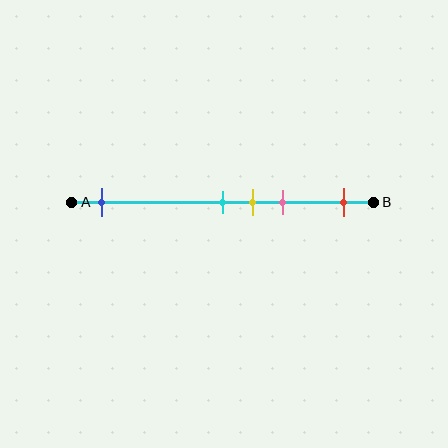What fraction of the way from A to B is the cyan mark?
The cyan mark is approximately 50% (0.5) of the way from A to B.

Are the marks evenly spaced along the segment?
No, the marks are not evenly spaced.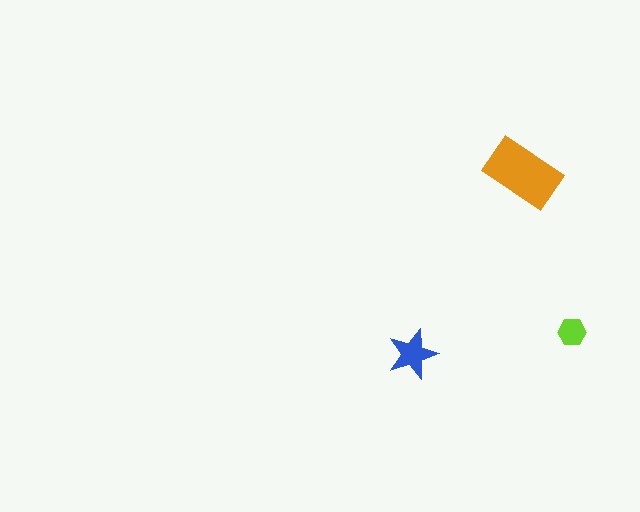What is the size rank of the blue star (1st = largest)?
2nd.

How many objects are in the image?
There are 3 objects in the image.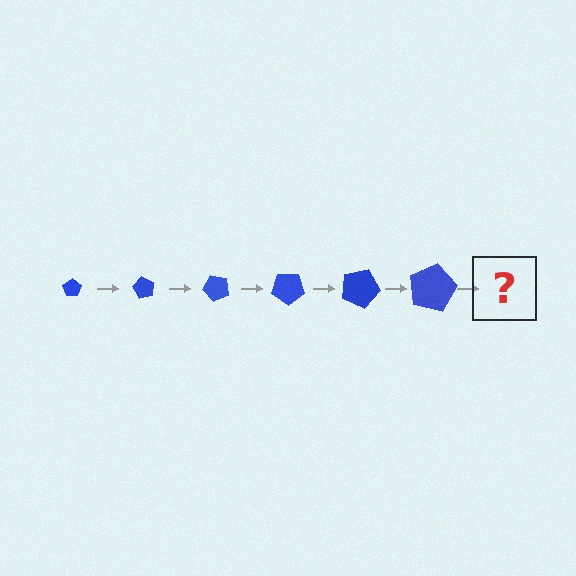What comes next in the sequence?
The next element should be a pentagon, larger than the previous one and rotated 360 degrees from the start.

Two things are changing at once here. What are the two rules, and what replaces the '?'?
The two rules are that the pentagon grows larger each step and it rotates 60 degrees each step. The '?' should be a pentagon, larger than the previous one and rotated 360 degrees from the start.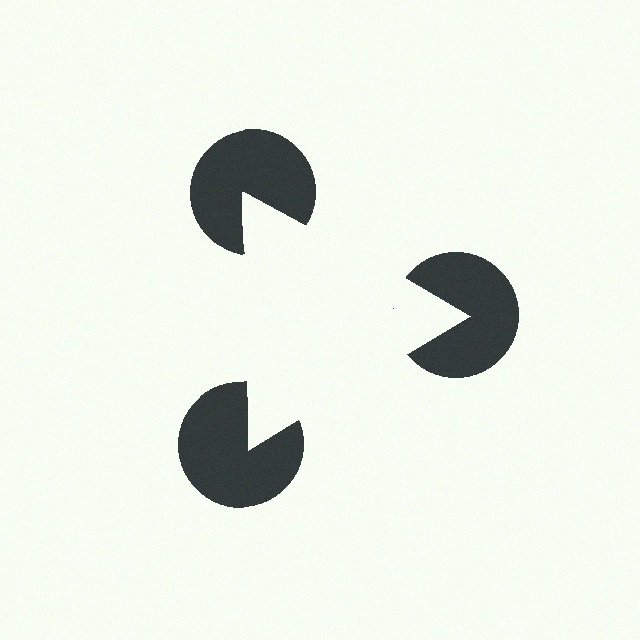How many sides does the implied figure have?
3 sides.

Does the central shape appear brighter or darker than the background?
It typically appears slightly brighter than the background, even though no actual brightness change is drawn.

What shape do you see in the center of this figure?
An illusory triangle — its edges are inferred from the aligned wedge cuts in the pac-man discs, not physically drawn.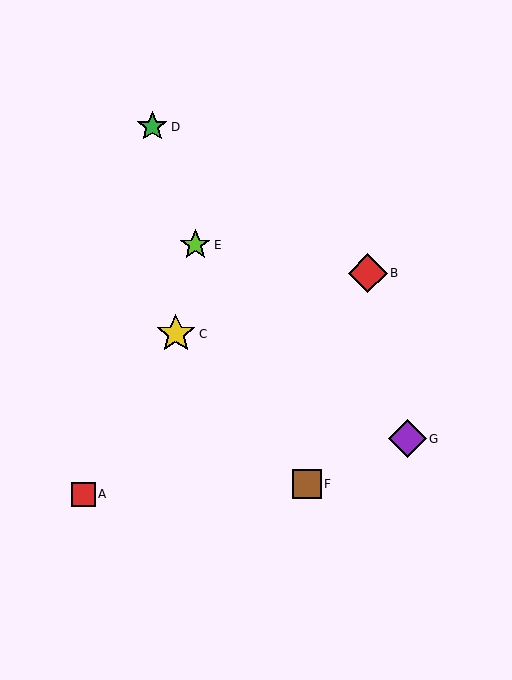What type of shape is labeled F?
Shape F is a brown square.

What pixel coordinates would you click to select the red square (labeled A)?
Click at (83, 494) to select the red square A.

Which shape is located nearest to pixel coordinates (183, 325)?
The yellow star (labeled C) at (176, 334) is nearest to that location.